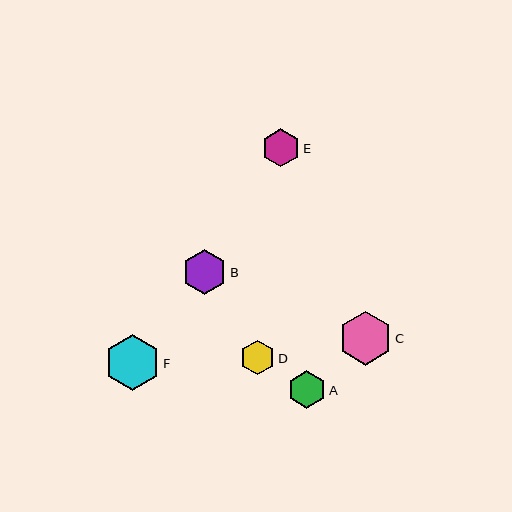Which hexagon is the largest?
Hexagon F is the largest with a size of approximately 56 pixels.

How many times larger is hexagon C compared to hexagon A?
Hexagon C is approximately 1.4 times the size of hexagon A.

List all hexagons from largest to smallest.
From largest to smallest: F, C, B, E, A, D.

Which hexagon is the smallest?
Hexagon D is the smallest with a size of approximately 34 pixels.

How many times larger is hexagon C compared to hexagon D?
Hexagon C is approximately 1.6 times the size of hexagon D.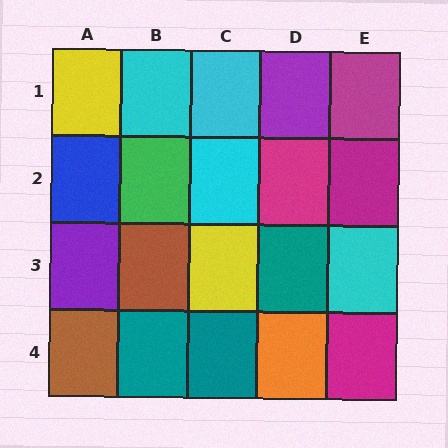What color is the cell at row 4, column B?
Teal.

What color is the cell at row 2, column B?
Green.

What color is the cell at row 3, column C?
Yellow.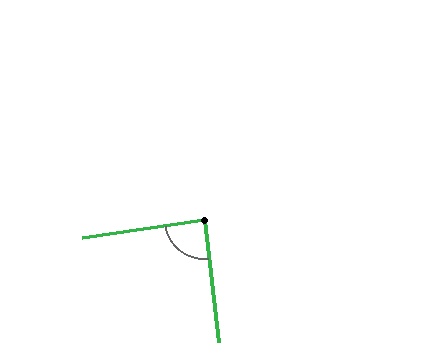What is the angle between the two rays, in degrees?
Approximately 88 degrees.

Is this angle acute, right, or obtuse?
It is approximately a right angle.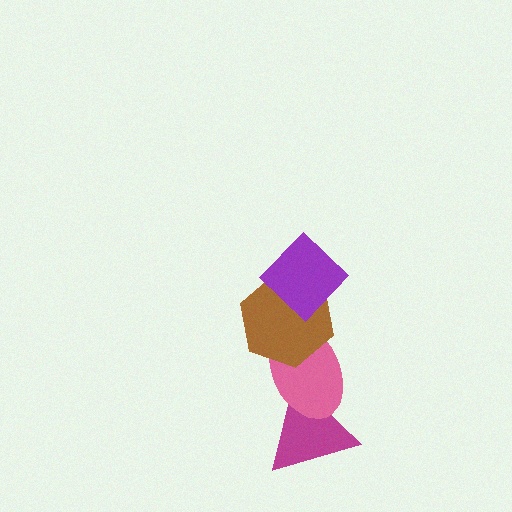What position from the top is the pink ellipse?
The pink ellipse is 3rd from the top.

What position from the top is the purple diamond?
The purple diamond is 1st from the top.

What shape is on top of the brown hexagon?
The purple diamond is on top of the brown hexagon.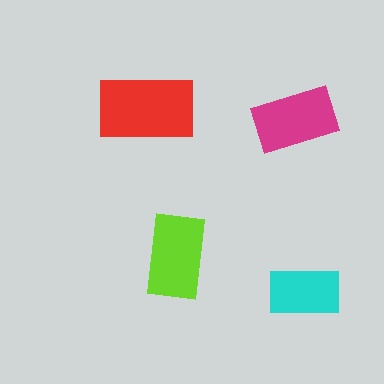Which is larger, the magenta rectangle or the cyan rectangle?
The magenta one.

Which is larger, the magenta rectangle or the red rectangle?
The red one.